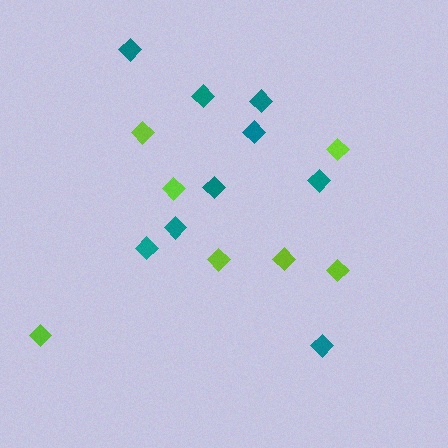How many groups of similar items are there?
There are 2 groups: one group of lime diamonds (7) and one group of teal diamonds (9).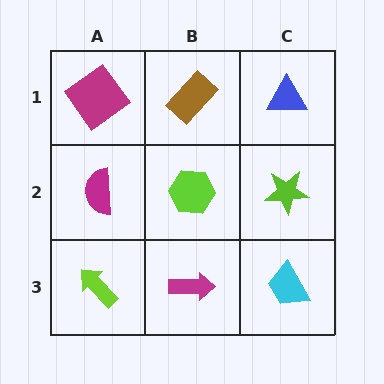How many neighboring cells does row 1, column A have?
2.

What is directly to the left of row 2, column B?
A magenta semicircle.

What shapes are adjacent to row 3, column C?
A lime star (row 2, column C), a magenta arrow (row 3, column B).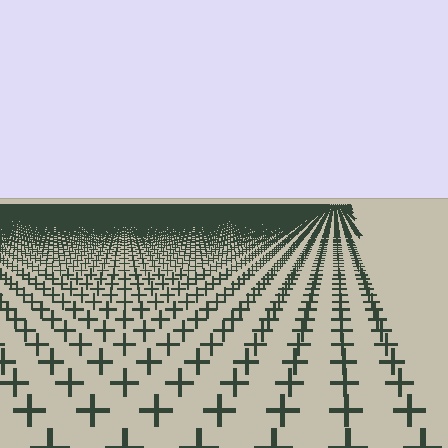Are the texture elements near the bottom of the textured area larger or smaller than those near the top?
Larger. Near the bottom, elements are closer to the viewer and appear at a bigger on-screen size.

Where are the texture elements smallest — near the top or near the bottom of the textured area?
Near the top.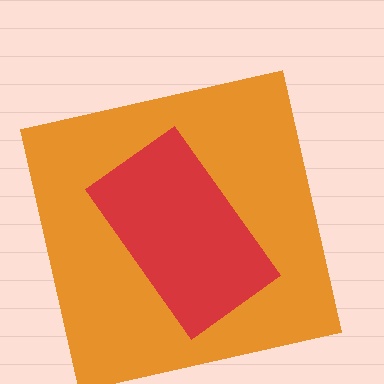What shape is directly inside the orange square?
The red rectangle.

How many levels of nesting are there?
2.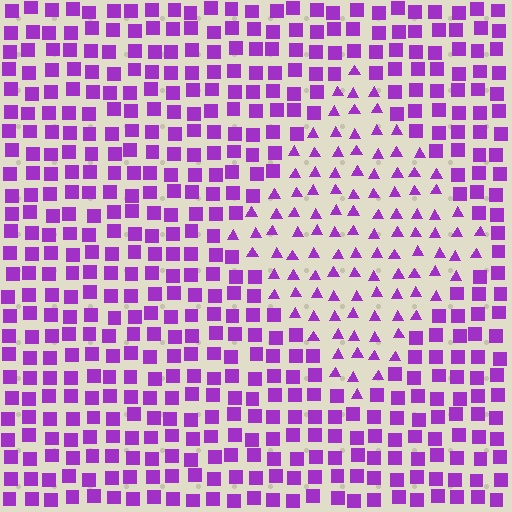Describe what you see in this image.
The image is filled with small purple elements arranged in a uniform grid. A diamond-shaped region contains triangles, while the surrounding area contains squares. The boundary is defined purely by the change in element shape.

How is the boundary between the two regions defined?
The boundary is defined by a change in element shape: triangles inside vs. squares outside. All elements share the same color and spacing.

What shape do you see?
I see a diamond.